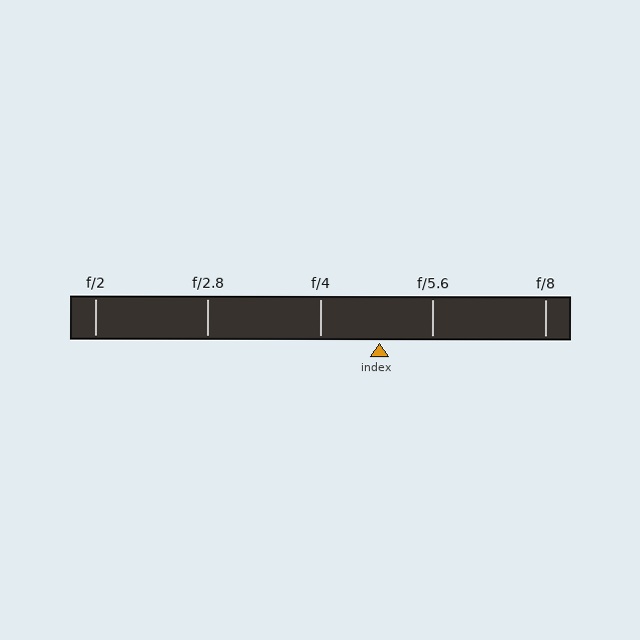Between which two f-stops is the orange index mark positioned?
The index mark is between f/4 and f/5.6.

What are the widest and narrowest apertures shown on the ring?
The widest aperture shown is f/2 and the narrowest is f/8.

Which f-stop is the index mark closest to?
The index mark is closest to f/5.6.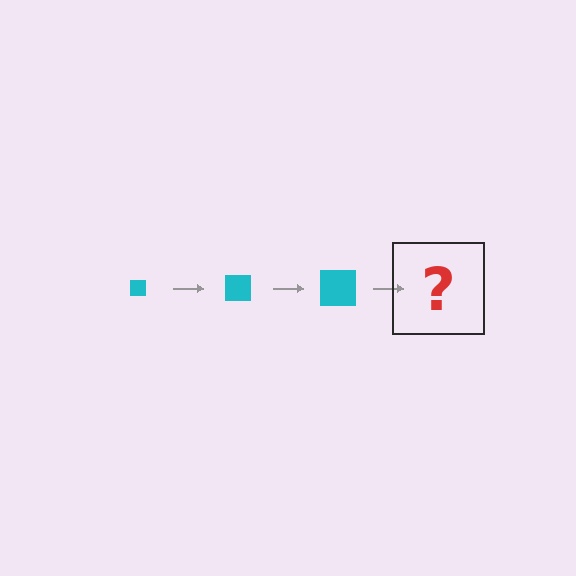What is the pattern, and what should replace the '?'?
The pattern is that the square gets progressively larger each step. The '?' should be a cyan square, larger than the previous one.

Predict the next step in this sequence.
The next step is a cyan square, larger than the previous one.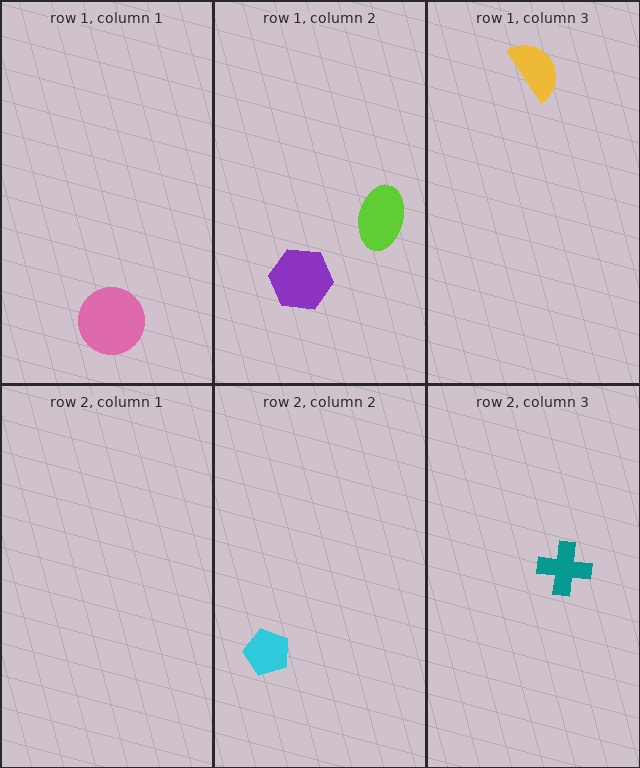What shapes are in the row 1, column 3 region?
The yellow semicircle.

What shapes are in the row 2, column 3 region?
The teal cross.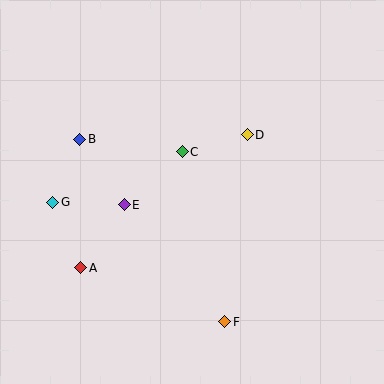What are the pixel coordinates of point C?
Point C is at (182, 152).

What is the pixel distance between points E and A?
The distance between E and A is 77 pixels.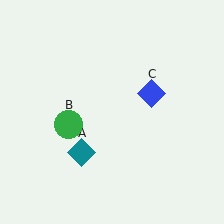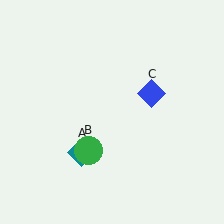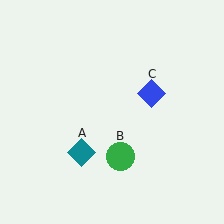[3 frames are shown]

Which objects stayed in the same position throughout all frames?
Teal diamond (object A) and blue diamond (object C) remained stationary.